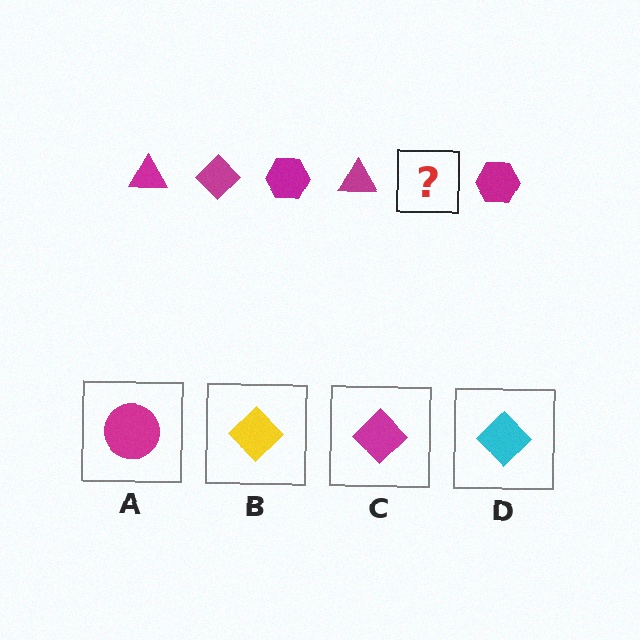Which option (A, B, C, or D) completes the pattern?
C.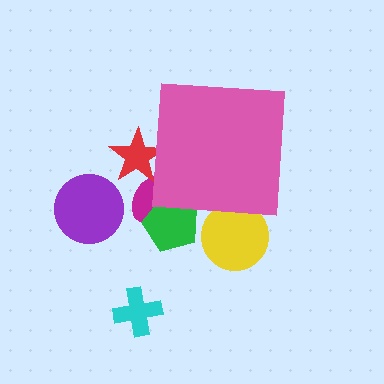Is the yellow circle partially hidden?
Yes, the yellow circle is partially hidden behind the pink square.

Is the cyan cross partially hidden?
No, the cyan cross is fully visible.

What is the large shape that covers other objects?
A pink square.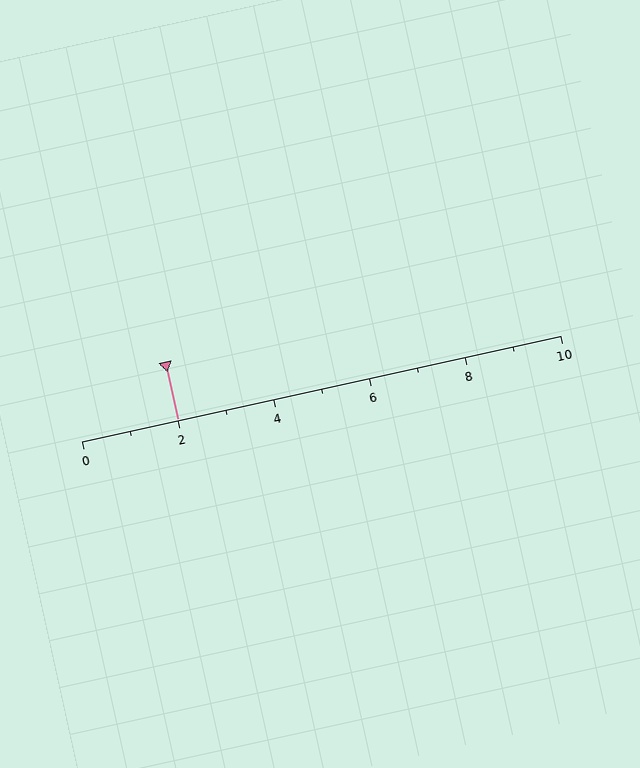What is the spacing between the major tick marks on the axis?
The major ticks are spaced 2 apart.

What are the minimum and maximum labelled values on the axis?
The axis runs from 0 to 10.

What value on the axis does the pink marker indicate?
The marker indicates approximately 2.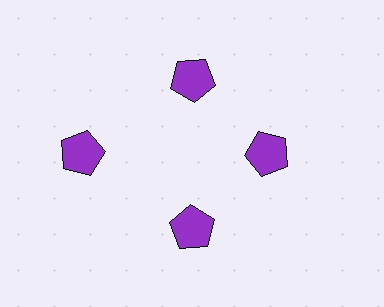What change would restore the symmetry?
The symmetry would be restored by moving it inward, back onto the ring so that all 4 pentagons sit at equal angles and equal distance from the center.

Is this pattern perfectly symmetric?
No. The 4 purple pentagons are arranged in a ring, but one element near the 9 o'clock position is pushed outward from the center, breaking the 4-fold rotational symmetry.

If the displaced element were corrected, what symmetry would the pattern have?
It would have 4-fold rotational symmetry — the pattern would map onto itself every 90 degrees.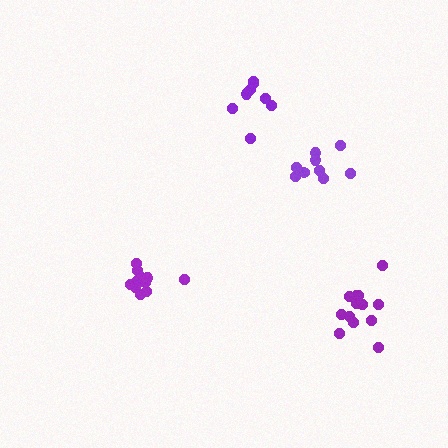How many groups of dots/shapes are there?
There are 4 groups.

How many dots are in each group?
Group 1: 9 dots, Group 2: 13 dots, Group 3: 8 dots, Group 4: 13 dots (43 total).